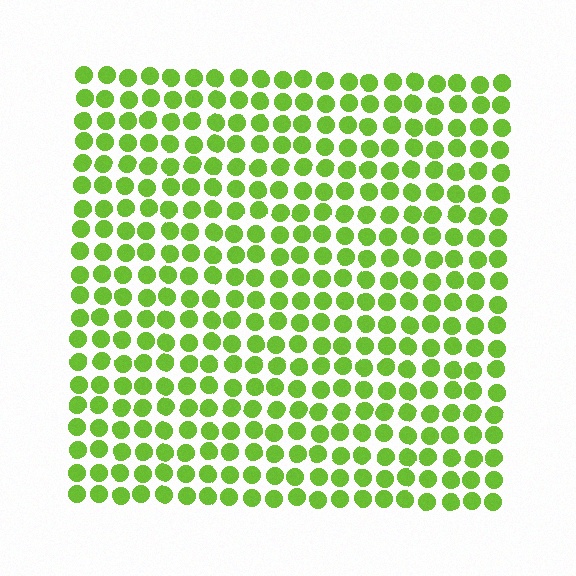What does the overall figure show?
The overall figure shows a square.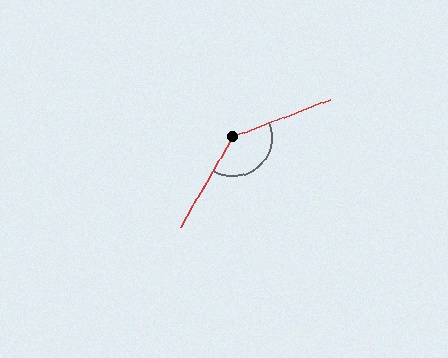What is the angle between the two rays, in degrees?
Approximately 141 degrees.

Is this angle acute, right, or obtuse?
It is obtuse.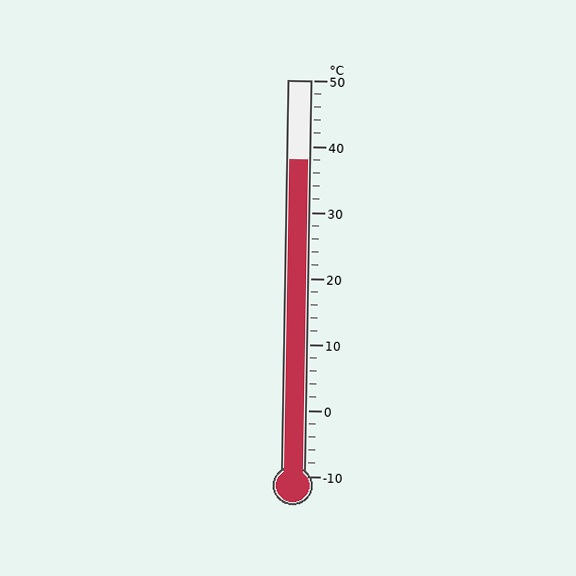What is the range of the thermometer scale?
The thermometer scale ranges from -10°C to 50°C.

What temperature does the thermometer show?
The thermometer shows approximately 38°C.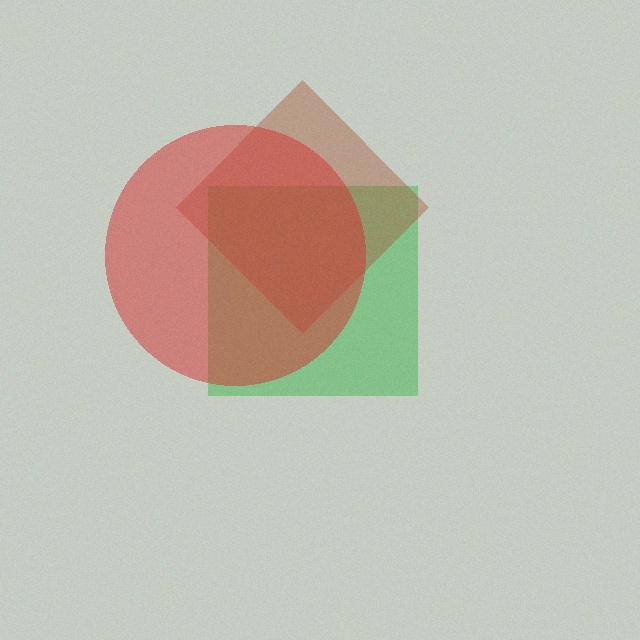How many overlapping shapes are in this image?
There are 3 overlapping shapes in the image.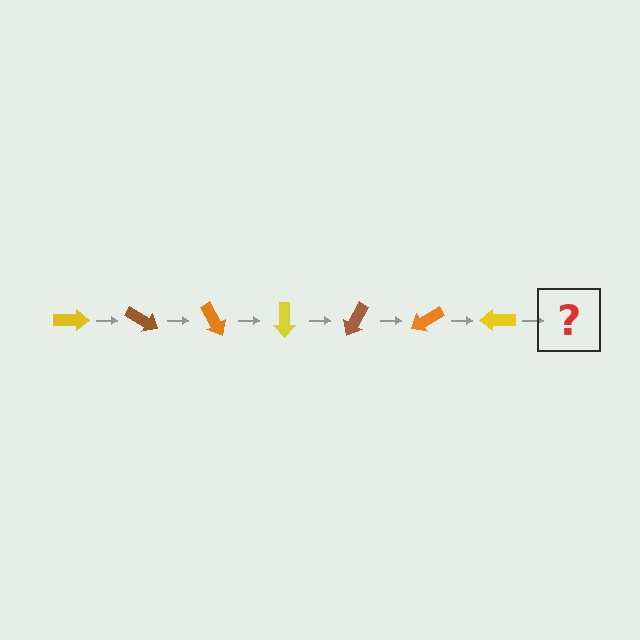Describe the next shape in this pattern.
It should be a brown arrow, rotated 210 degrees from the start.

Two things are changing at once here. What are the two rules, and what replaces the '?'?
The two rules are that it rotates 30 degrees each step and the color cycles through yellow, brown, and orange. The '?' should be a brown arrow, rotated 210 degrees from the start.